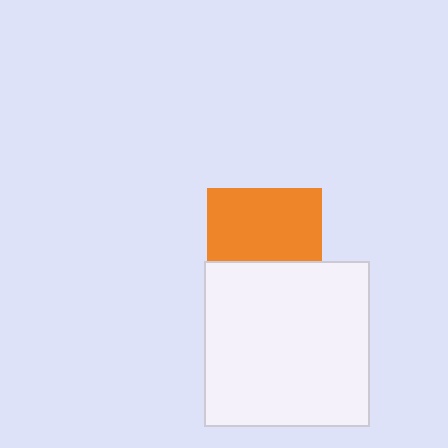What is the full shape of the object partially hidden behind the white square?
The partially hidden object is an orange square.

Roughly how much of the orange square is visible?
About half of it is visible (roughly 64%).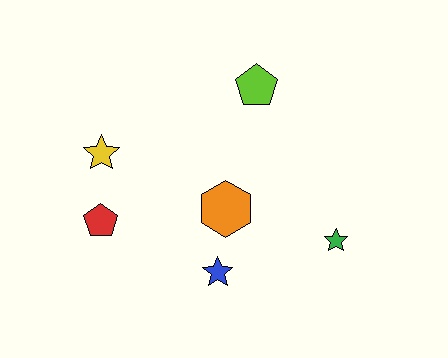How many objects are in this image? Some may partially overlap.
There are 6 objects.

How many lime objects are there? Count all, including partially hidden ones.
There is 1 lime object.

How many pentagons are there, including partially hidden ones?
There are 2 pentagons.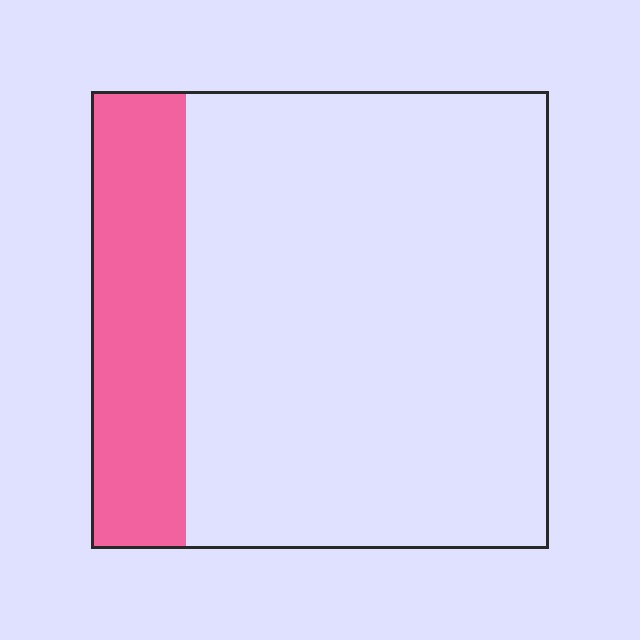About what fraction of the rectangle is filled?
About one fifth (1/5).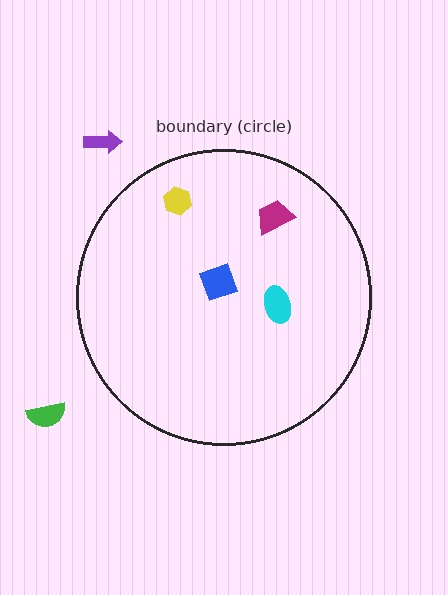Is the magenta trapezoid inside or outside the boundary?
Inside.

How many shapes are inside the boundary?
4 inside, 2 outside.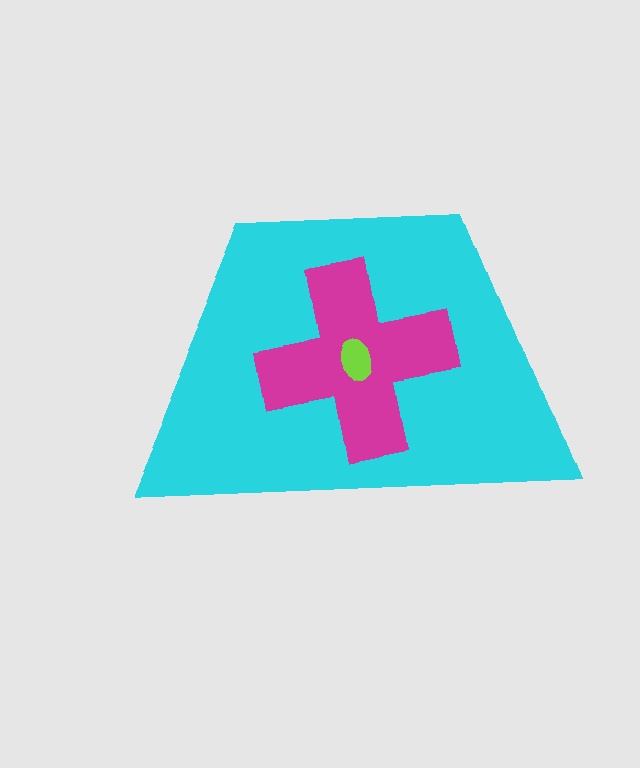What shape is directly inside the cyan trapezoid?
The magenta cross.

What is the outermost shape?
The cyan trapezoid.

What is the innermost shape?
The lime ellipse.